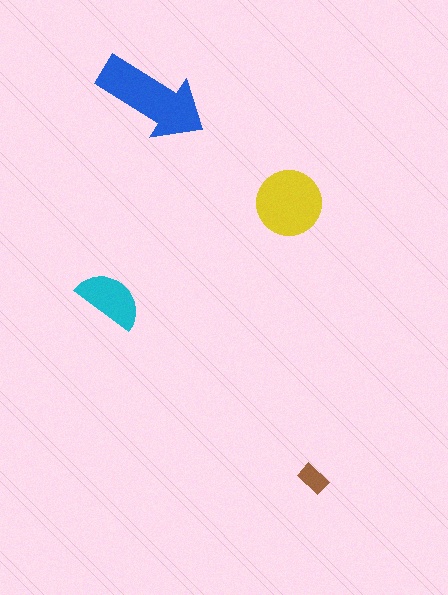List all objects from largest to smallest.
The blue arrow, the yellow circle, the cyan semicircle, the brown rectangle.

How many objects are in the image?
There are 4 objects in the image.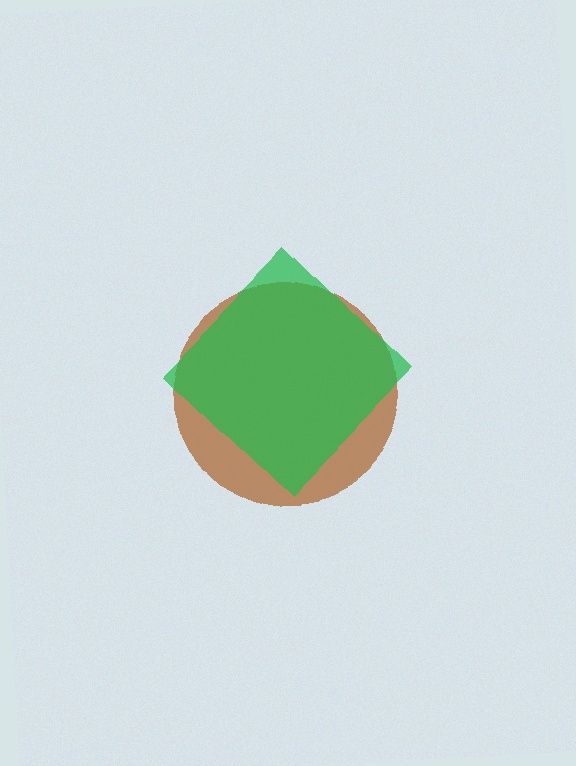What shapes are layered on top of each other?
The layered shapes are: a brown circle, a green diamond.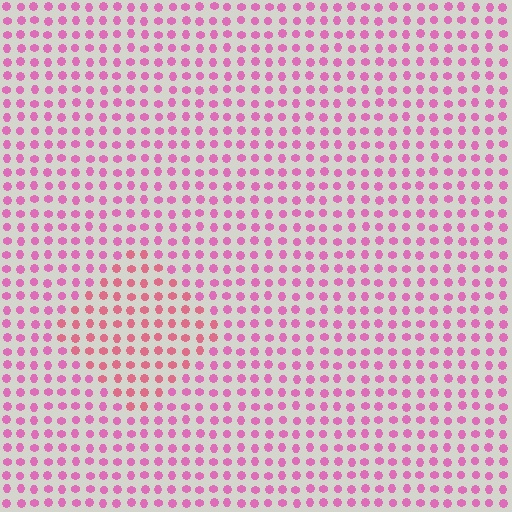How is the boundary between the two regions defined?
The boundary is defined purely by a slight shift in hue (about 26 degrees). Spacing, size, and orientation are identical on both sides.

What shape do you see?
I see a diamond.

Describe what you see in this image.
The image is filled with small pink elements in a uniform arrangement. A diamond-shaped region is visible where the elements are tinted to a slightly different hue, forming a subtle color boundary.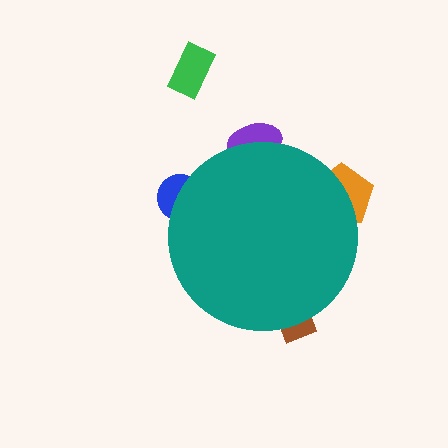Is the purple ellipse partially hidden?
Yes, the purple ellipse is partially hidden behind the teal circle.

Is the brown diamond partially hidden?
Yes, the brown diamond is partially hidden behind the teal circle.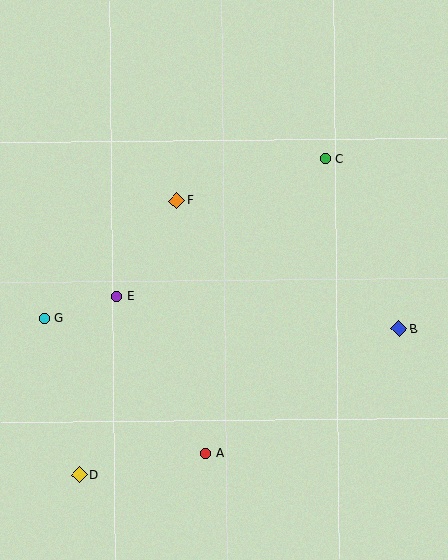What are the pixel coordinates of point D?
Point D is at (79, 475).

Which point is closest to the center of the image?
Point F at (177, 201) is closest to the center.